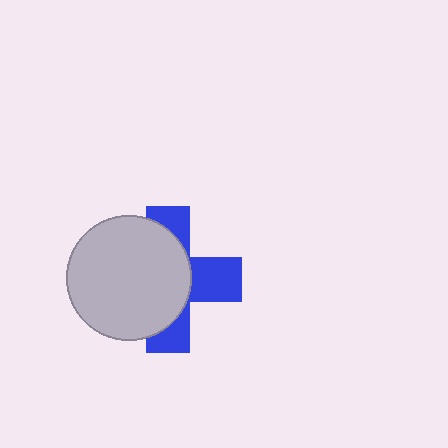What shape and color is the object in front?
The object in front is a light gray circle.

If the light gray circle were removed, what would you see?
You would see the complete blue cross.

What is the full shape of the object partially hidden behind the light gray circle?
The partially hidden object is a blue cross.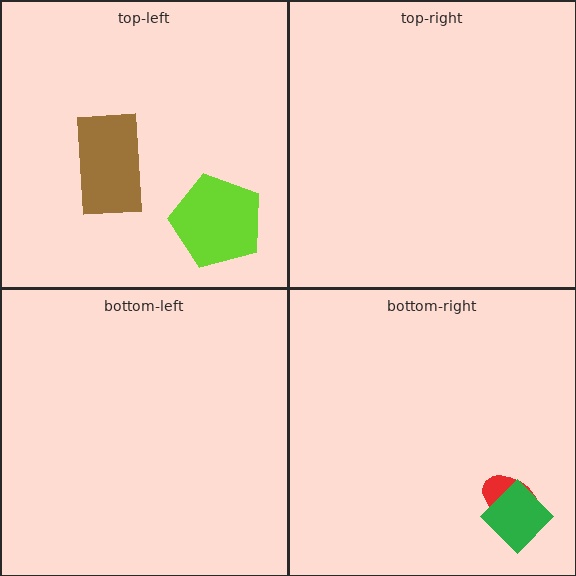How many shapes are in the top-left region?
2.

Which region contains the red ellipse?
The bottom-right region.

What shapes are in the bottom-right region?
The red ellipse, the green diamond.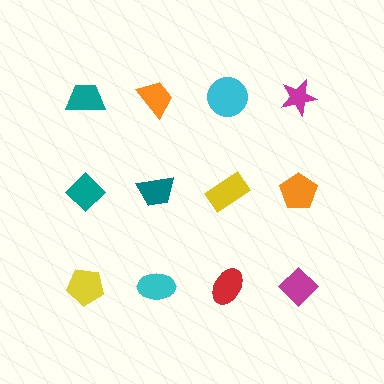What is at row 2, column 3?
A yellow rectangle.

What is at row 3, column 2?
A cyan ellipse.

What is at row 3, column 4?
A magenta diamond.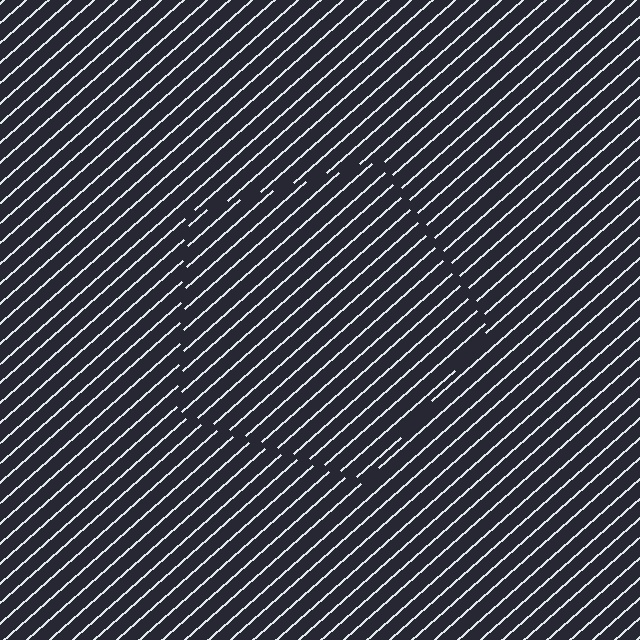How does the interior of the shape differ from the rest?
The interior of the shape contains the same grating, shifted by half a period — the contour is defined by the phase discontinuity where line-ends from the inner and outer gratings abut.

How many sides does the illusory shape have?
5 sides — the line-ends trace a pentagon.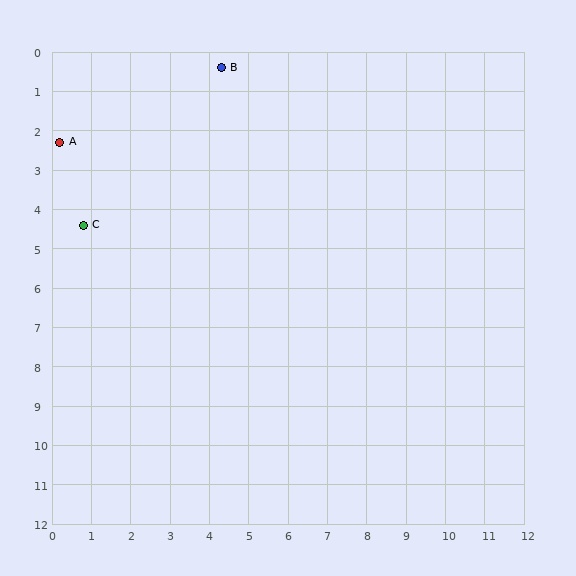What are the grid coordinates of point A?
Point A is at approximately (0.2, 2.3).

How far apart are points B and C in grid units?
Points B and C are about 5.3 grid units apart.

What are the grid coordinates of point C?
Point C is at approximately (0.8, 4.4).